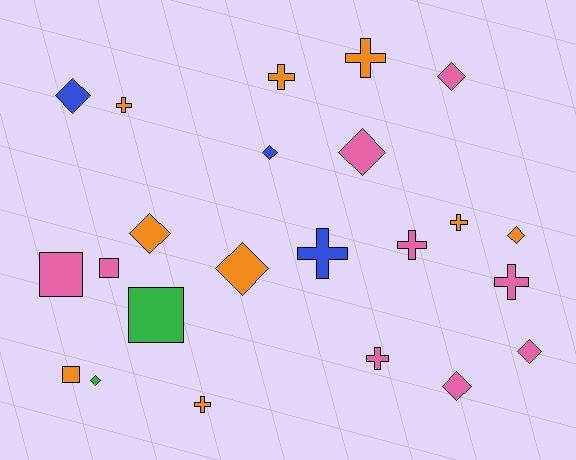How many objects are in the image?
There are 23 objects.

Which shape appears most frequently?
Diamond, with 10 objects.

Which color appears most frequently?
Orange, with 9 objects.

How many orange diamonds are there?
There are 3 orange diamonds.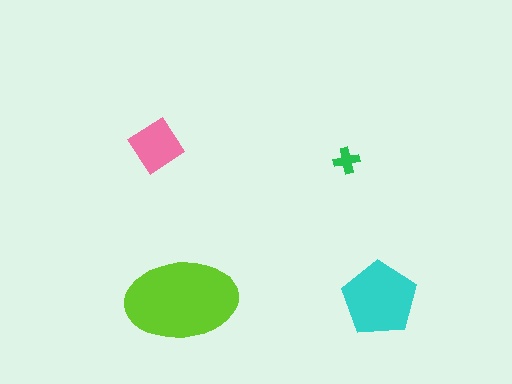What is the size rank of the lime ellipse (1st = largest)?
1st.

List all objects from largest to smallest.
The lime ellipse, the cyan pentagon, the pink diamond, the green cross.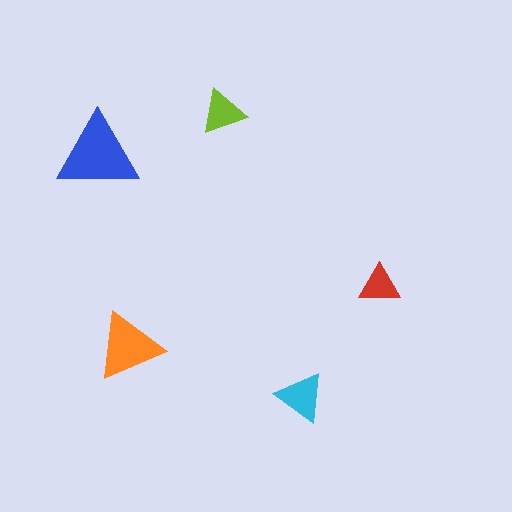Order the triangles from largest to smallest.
the blue one, the orange one, the cyan one, the lime one, the red one.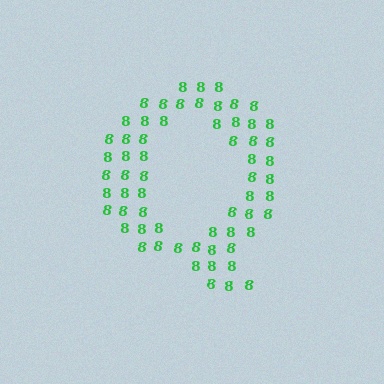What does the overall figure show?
The overall figure shows the letter Q.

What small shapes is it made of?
It is made of small digit 8's.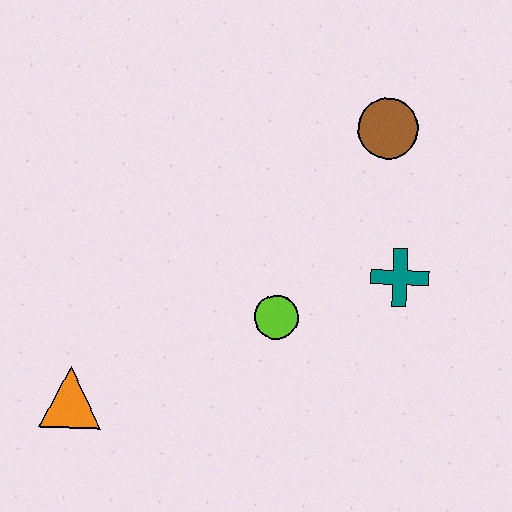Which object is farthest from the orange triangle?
The brown circle is farthest from the orange triangle.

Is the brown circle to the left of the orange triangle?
No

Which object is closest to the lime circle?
The teal cross is closest to the lime circle.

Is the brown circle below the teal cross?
No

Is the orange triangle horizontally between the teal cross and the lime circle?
No